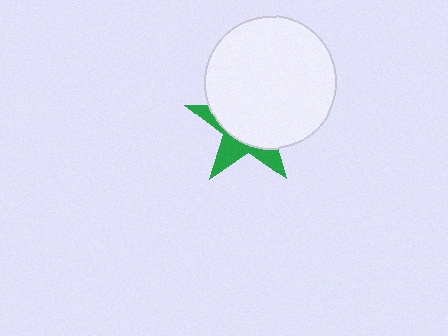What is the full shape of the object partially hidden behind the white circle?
The partially hidden object is a green star.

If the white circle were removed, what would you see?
You would see the complete green star.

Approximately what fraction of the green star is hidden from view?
Roughly 66% of the green star is hidden behind the white circle.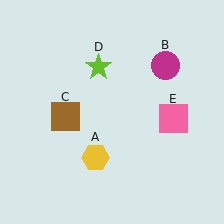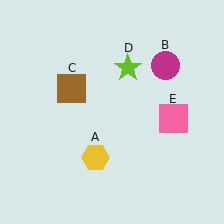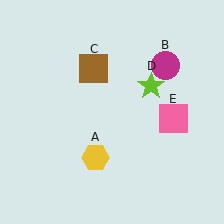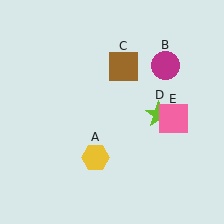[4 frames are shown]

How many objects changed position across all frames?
2 objects changed position: brown square (object C), lime star (object D).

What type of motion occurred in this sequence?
The brown square (object C), lime star (object D) rotated clockwise around the center of the scene.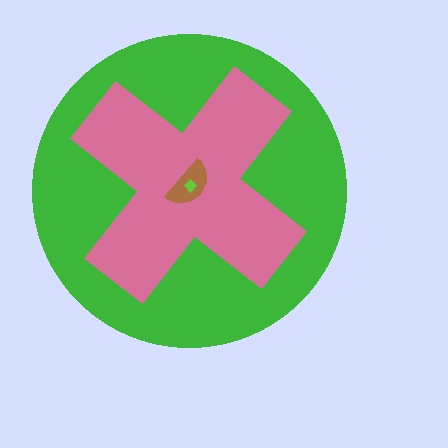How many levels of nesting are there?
4.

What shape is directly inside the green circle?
The pink cross.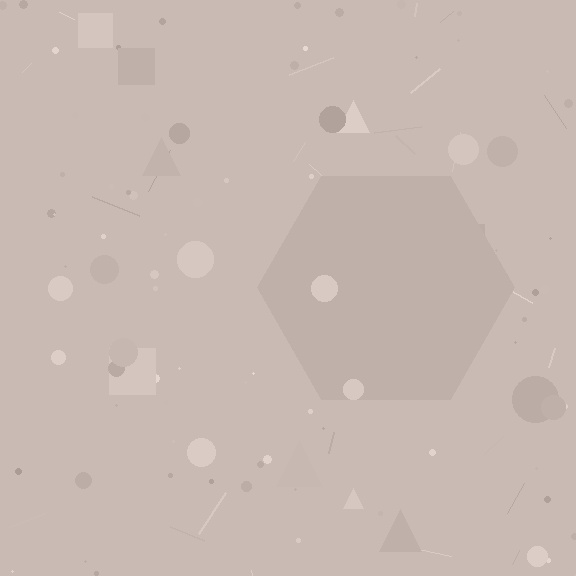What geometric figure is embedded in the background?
A hexagon is embedded in the background.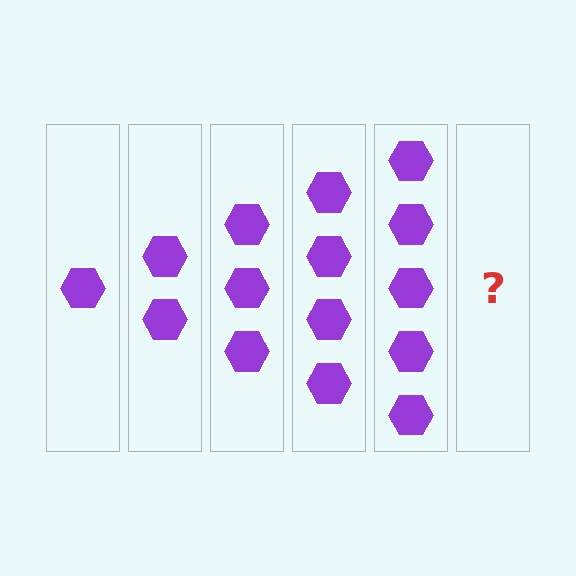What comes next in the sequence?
The next element should be 6 hexagons.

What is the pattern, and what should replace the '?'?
The pattern is that each step adds one more hexagon. The '?' should be 6 hexagons.